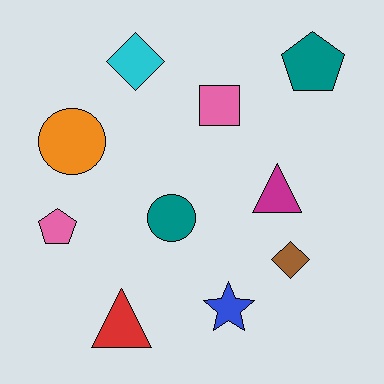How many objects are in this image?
There are 10 objects.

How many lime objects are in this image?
There are no lime objects.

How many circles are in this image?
There are 2 circles.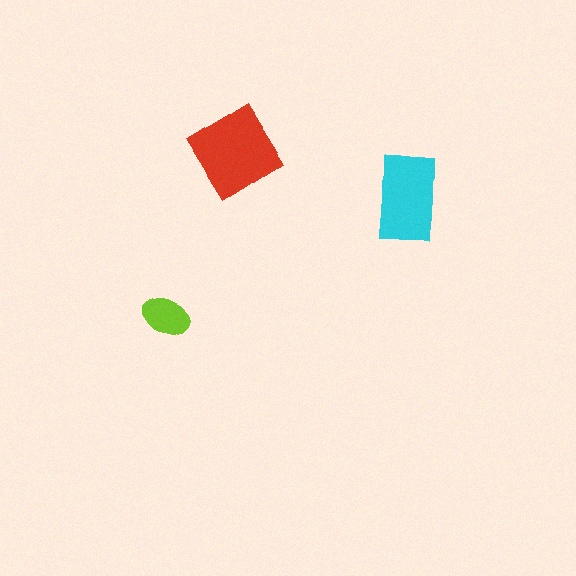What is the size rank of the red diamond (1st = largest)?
1st.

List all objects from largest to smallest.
The red diamond, the cyan rectangle, the lime ellipse.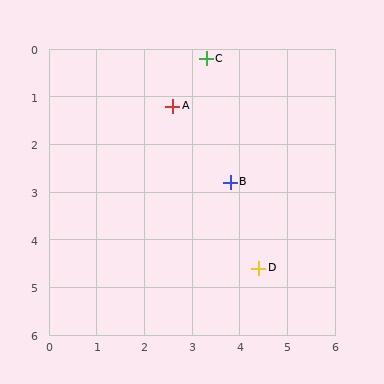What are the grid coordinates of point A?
Point A is at approximately (2.6, 1.2).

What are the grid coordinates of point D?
Point D is at approximately (4.4, 4.6).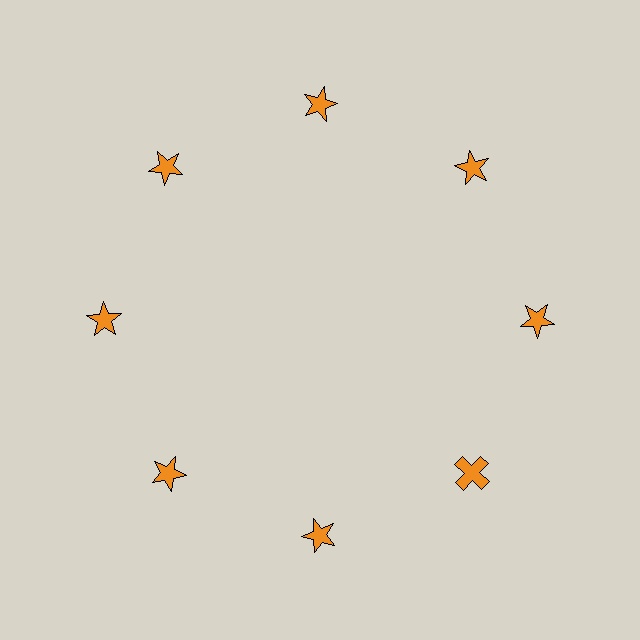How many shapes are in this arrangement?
There are 8 shapes arranged in a ring pattern.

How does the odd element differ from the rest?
It has a different shape: cross instead of star.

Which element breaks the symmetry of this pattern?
The orange cross at roughly the 4 o'clock position breaks the symmetry. All other shapes are orange stars.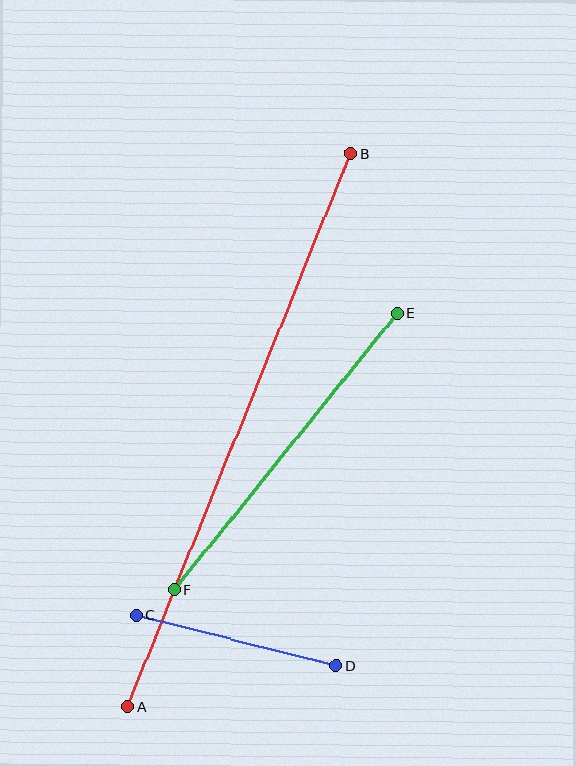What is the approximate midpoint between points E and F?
The midpoint is at approximately (286, 452) pixels.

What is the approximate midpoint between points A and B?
The midpoint is at approximately (239, 430) pixels.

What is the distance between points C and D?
The distance is approximately 206 pixels.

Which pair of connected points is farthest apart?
Points A and B are farthest apart.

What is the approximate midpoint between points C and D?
The midpoint is at approximately (236, 640) pixels.